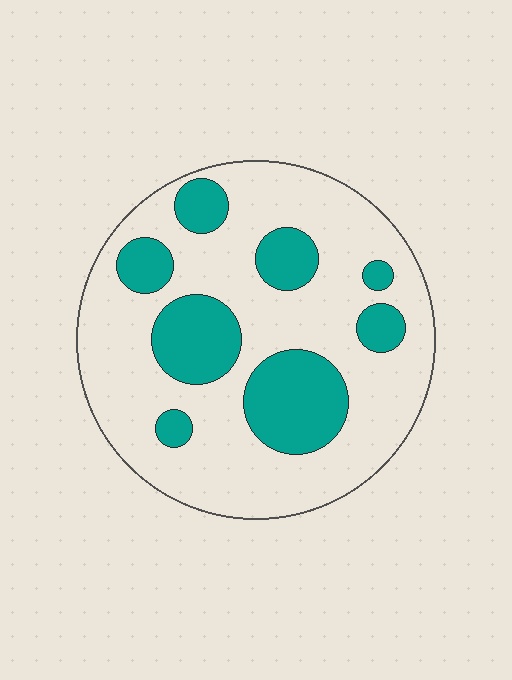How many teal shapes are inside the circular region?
8.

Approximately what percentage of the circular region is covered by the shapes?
Approximately 25%.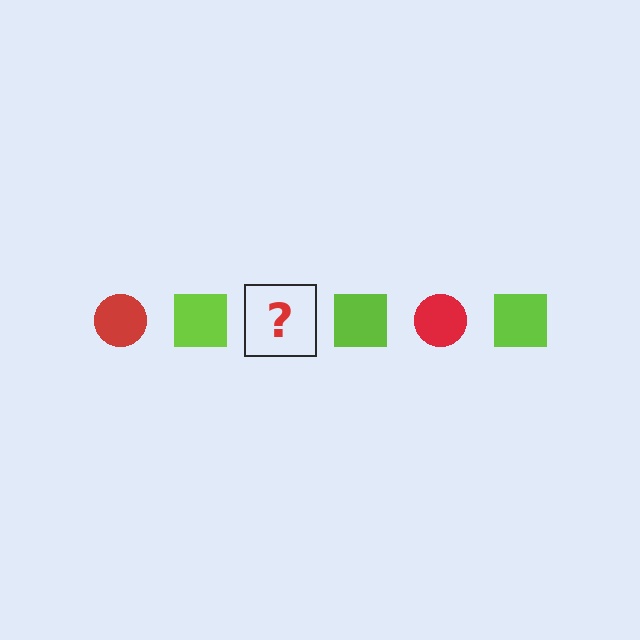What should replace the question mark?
The question mark should be replaced with a red circle.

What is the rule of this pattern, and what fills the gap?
The rule is that the pattern alternates between red circle and lime square. The gap should be filled with a red circle.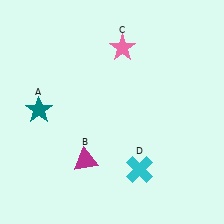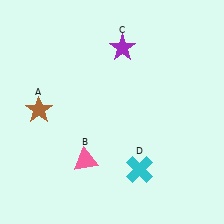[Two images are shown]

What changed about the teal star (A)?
In Image 1, A is teal. In Image 2, it changed to brown.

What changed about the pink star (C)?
In Image 1, C is pink. In Image 2, it changed to purple.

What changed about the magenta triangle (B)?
In Image 1, B is magenta. In Image 2, it changed to pink.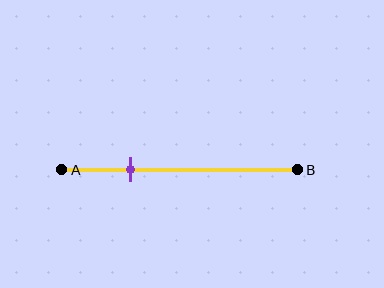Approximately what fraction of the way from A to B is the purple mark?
The purple mark is approximately 30% of the way from A to B.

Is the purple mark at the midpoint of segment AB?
No, the mark is at about 30% from A, not at the 50% midpoint.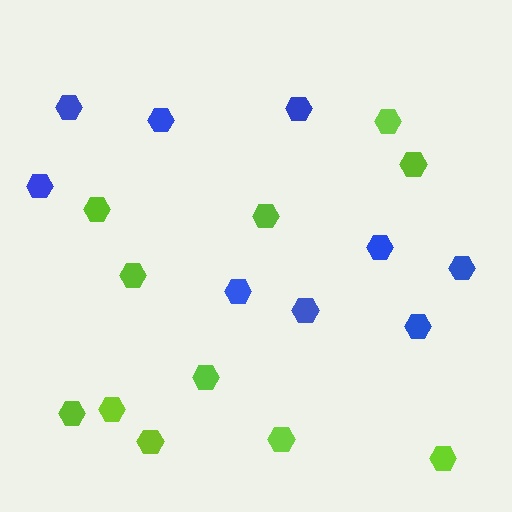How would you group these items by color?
There are 2 groups: one group of blue hexagons (9) and one group of lime hexagons (11).